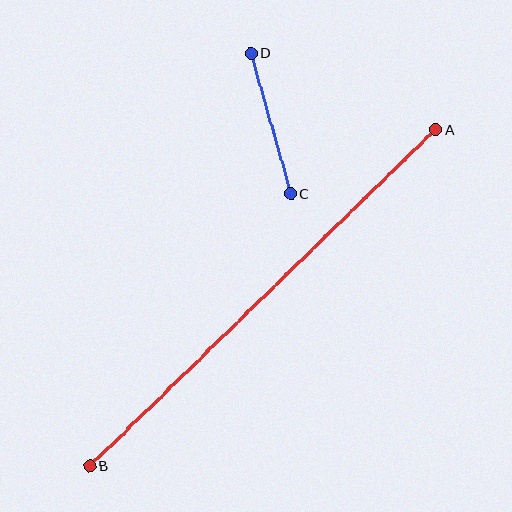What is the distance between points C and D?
The distance is approximately 146 pixels.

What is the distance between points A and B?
The distance is approximately 482 pixels.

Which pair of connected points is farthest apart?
Points A and B are farthest apart.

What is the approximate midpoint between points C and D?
The midpoint is at approximately (271, 124) pixels.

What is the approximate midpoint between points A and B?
The midpoint is at approximately (262, 298) pixels.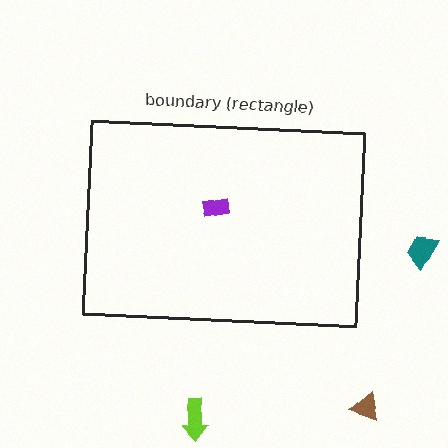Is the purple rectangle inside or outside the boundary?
Inside.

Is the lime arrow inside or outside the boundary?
Outside.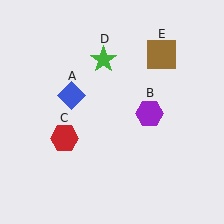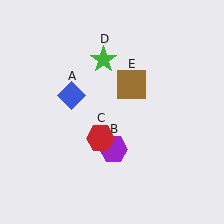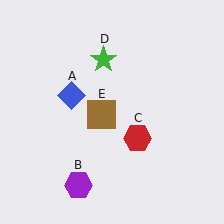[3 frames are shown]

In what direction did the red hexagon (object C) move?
The red hexagon (object C) moved right.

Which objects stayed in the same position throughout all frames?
Blue diamond (object A) and green star (object D) remained stationary.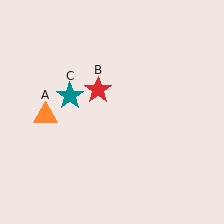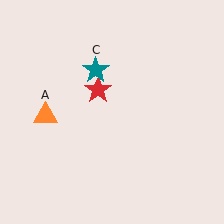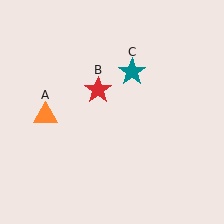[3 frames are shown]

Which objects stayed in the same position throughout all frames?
Orange triangle (object A) and red star (object B) remained stationary.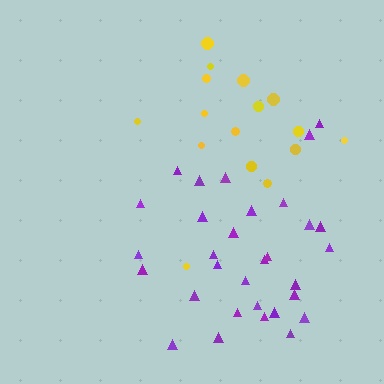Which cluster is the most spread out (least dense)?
Yellow.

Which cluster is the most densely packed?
Purple.